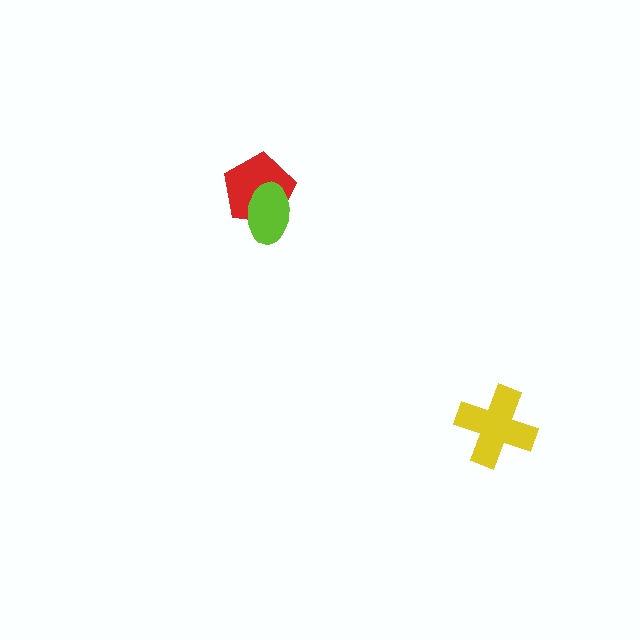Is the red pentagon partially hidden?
Yes, it is partially covered by another shape.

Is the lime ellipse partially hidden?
No, no other shape covers it.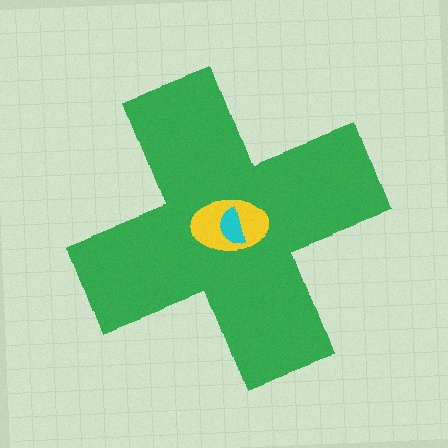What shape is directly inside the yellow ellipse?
The cyan semicircle.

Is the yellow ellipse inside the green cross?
Yes.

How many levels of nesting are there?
3.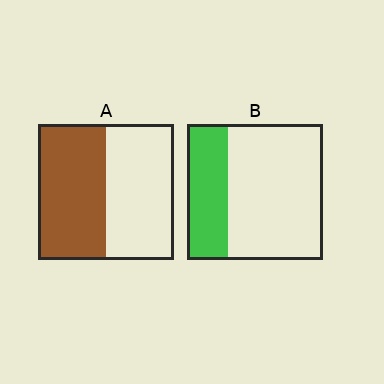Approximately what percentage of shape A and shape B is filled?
A is approximately 50% and B is approximately 30%.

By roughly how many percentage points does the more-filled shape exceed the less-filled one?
By roughly 20 percentage points (A over B).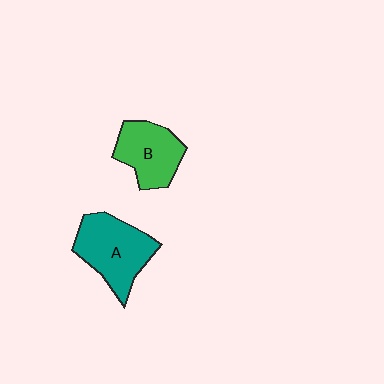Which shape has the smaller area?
Shape B (green).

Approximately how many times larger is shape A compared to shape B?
Approximately 1.3 times.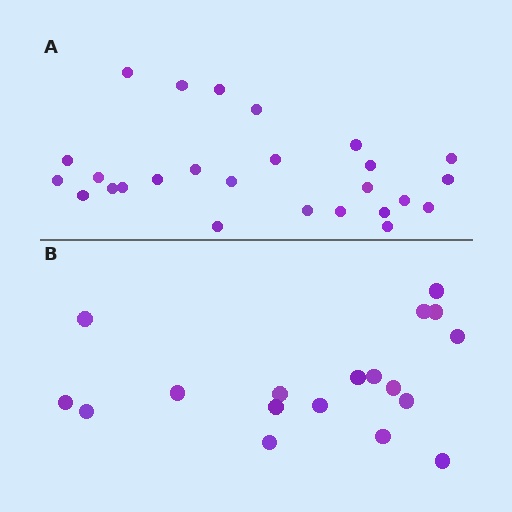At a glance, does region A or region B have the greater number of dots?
Region A (the top region) has more dots.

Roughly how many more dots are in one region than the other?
Region A has roughly 8 or so more dots than region B.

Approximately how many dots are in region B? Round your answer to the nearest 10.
About 20 dots. (The exact count is 18, which rounds to 20.)